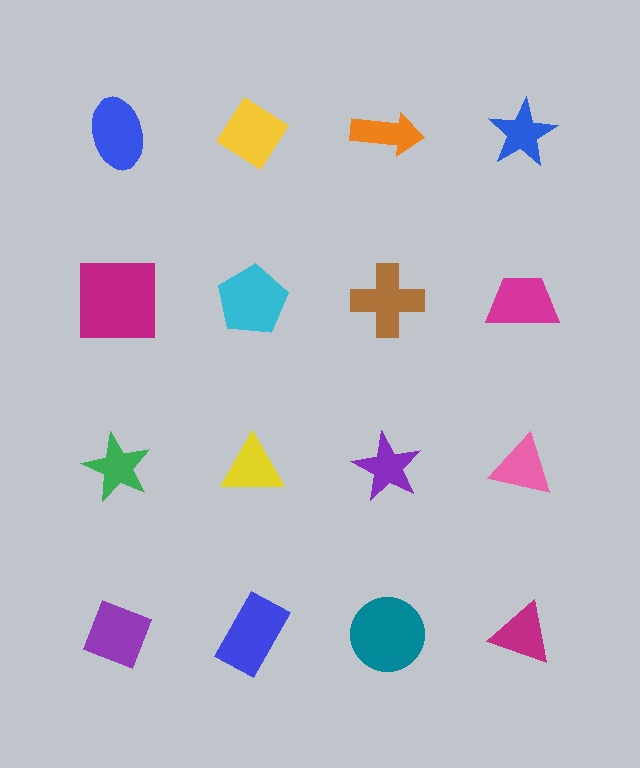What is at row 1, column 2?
A yellow diamond.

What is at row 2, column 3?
A brown cross.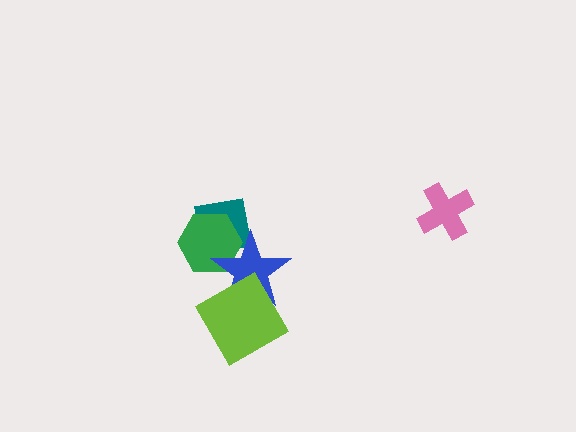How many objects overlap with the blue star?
3 objects overlap with the blue star.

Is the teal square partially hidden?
Yes, it is partially covered by another shape.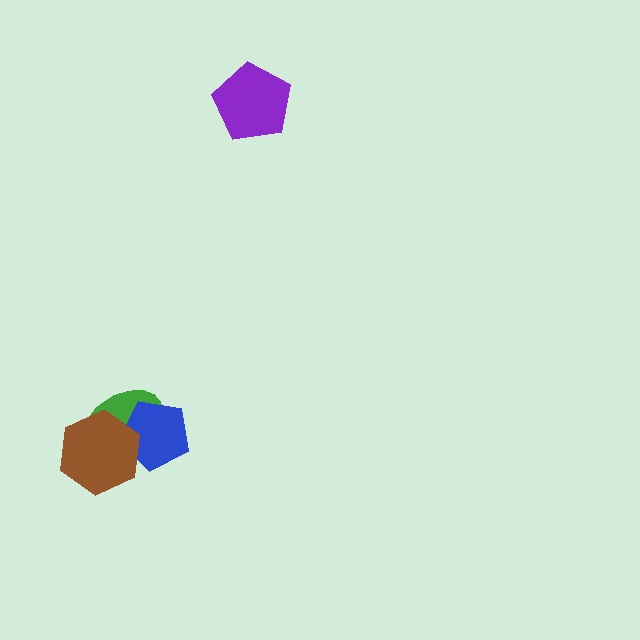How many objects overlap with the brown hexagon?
2 objects overlap with the brown hexagon.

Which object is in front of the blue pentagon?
The brown hexagon is in front of the blue pentagon.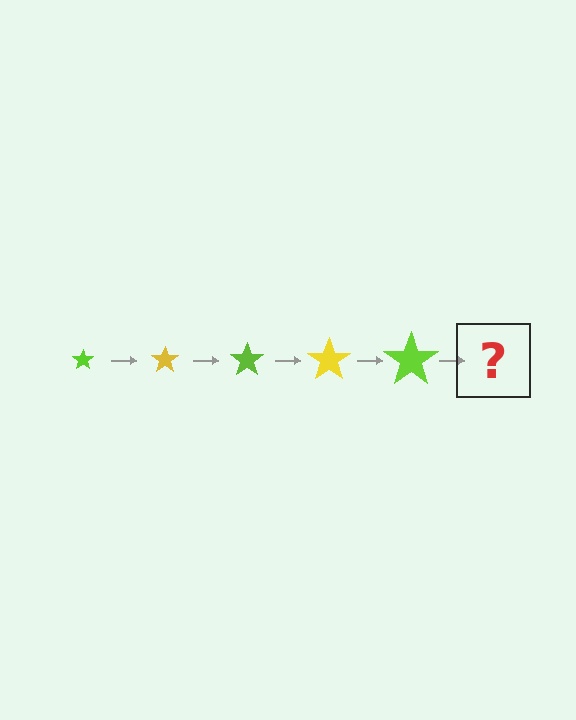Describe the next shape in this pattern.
It should be a yellow star, larger than the previous one.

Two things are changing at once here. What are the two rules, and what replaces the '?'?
The two rules are that the star grows larger each step and the color cycles through lime and yellow. The '?' should be a yellow star, larger than the previous one.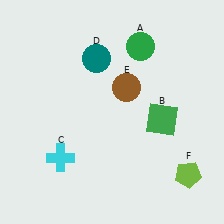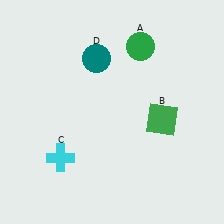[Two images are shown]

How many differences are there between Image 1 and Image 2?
There are 2 differences between the two images.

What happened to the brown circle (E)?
The brown circle (E) was removed in Image 2. It was in the top-right area of Image 1.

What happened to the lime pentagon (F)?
The lime pentagon (F) was removed in Image 2. It was in the bottom-right area of Image 1.